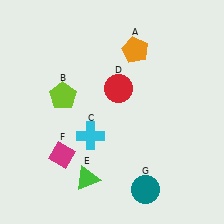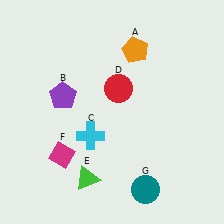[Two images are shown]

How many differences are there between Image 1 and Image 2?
There is 1 difference between the two images.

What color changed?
The pentagon (B) changed from lime in Image 1 to purple in Image 2.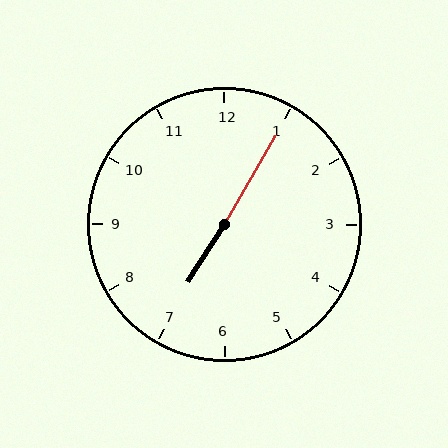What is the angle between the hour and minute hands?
Approximately 178 degrees.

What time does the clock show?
7:05.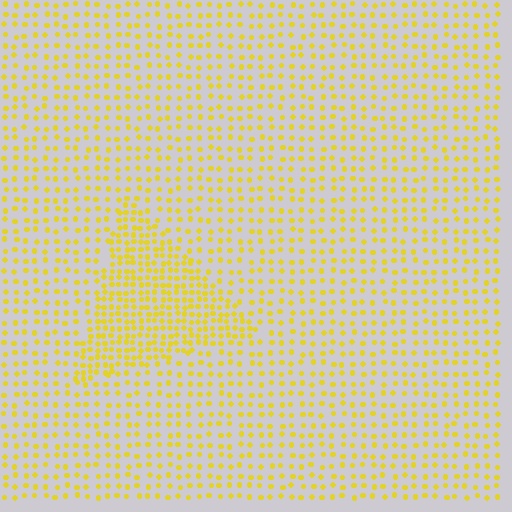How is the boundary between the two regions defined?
The boundary is defined by a change in element density (approximately 2.0x ratio). All elements are the same color, size, and shape.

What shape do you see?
I see a triangle.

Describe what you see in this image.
The image contains small yellow elements arranged at two different densities. A triangle-shaped region is visible where the elements are more densely packed than the surrounding area.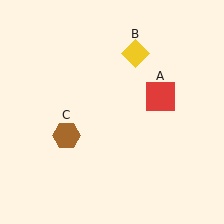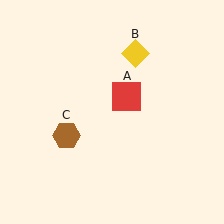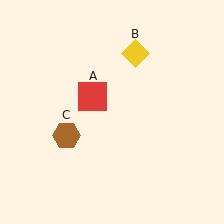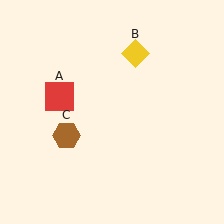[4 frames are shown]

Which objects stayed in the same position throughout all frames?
Yellow diamond (object B) and brown hexagon (object C) remained stationary.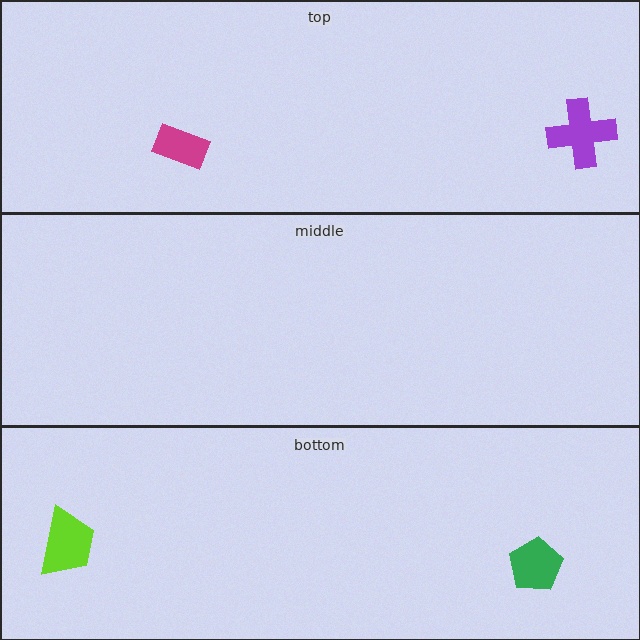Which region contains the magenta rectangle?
The top region.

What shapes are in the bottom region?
The lime trapezoid, the green pentagon.